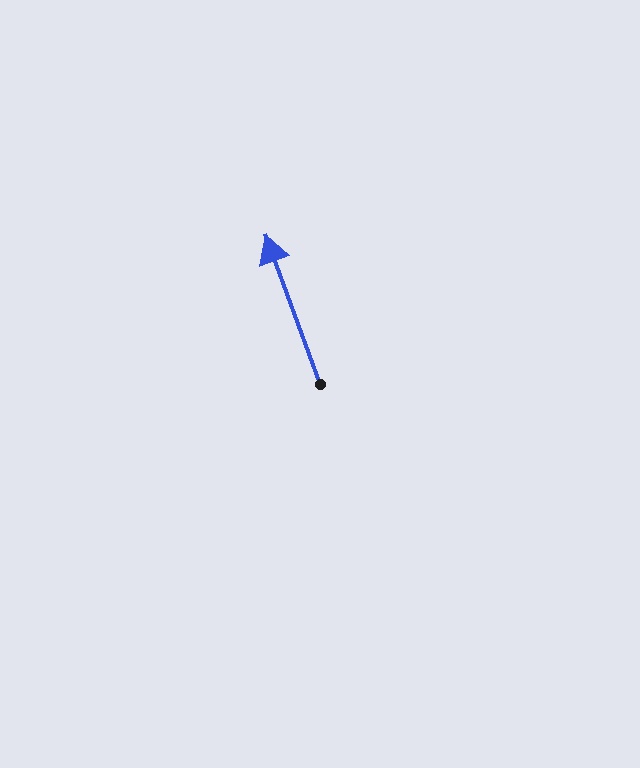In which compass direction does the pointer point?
North.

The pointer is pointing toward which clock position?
Roughly 11 o'clock.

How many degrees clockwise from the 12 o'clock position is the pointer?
Approximately 340 degrees.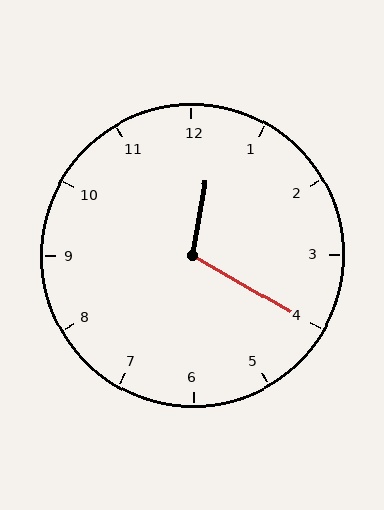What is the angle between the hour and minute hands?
Approximately 110 degrees.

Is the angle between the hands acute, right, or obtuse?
It is obtuse.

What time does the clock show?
12:20.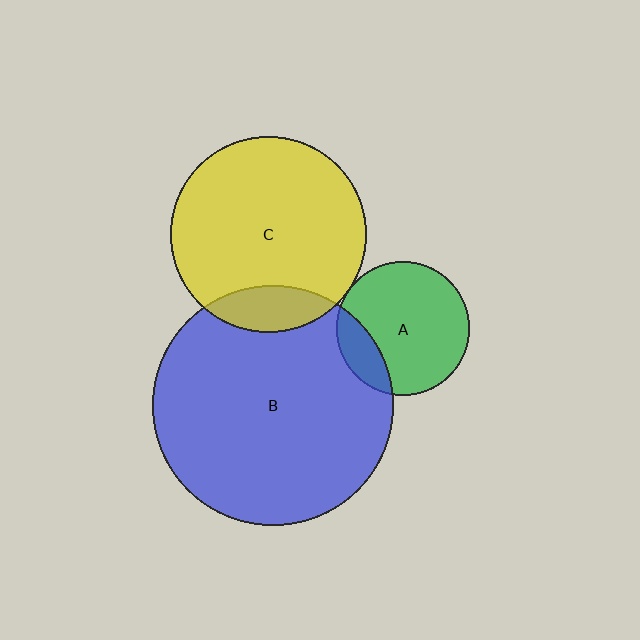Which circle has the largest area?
Circle B (blue).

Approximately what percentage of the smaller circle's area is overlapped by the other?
Approximately 5%.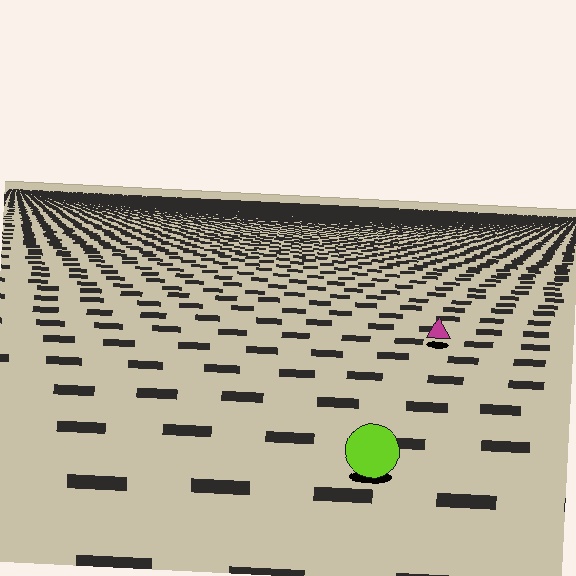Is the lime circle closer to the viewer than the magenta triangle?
Yes. The lime circle is closer — you can tell from the texture gradient: the ground texture is coarser near it.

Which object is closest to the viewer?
The lime circle is closest. The texture marks near it are larger and more spread out.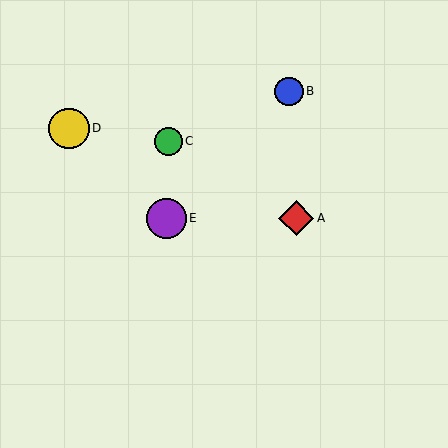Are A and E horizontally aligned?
Yes, both are at y≈218.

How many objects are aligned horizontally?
2 objects (A, E) are aligned horizontally.